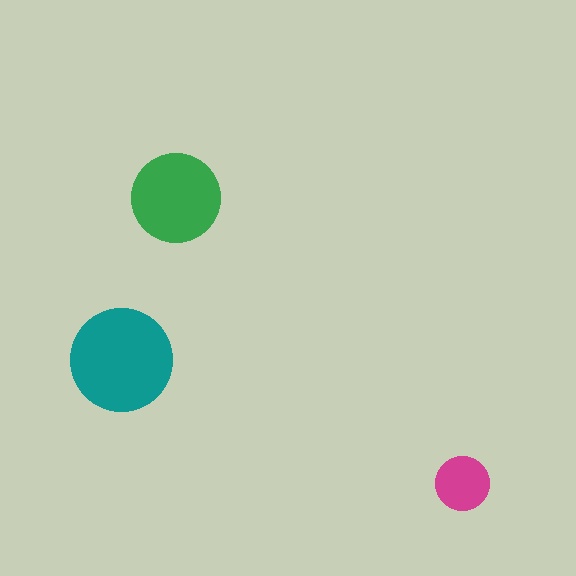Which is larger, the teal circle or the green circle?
The teal one.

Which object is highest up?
The green circle is topmost.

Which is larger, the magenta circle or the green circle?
The green one.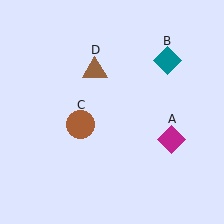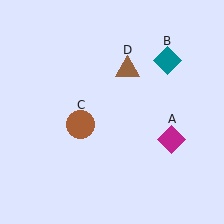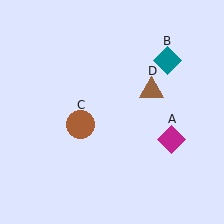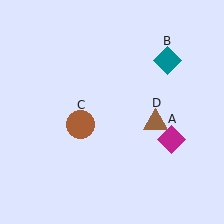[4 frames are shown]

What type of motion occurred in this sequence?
The brown triangle (object D) rotated clockwise around the center of the scene.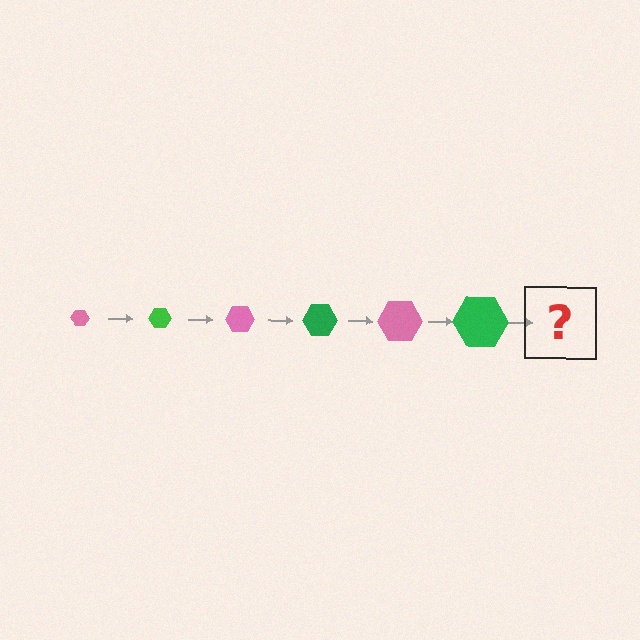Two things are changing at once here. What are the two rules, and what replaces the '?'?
The two rules are that the hexagon grows larger each step and the color cycles through pink and green. The '?' should be a pink hexagon, larger than the previous one.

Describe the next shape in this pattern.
It should be a pink hexagon, larger than the previous one.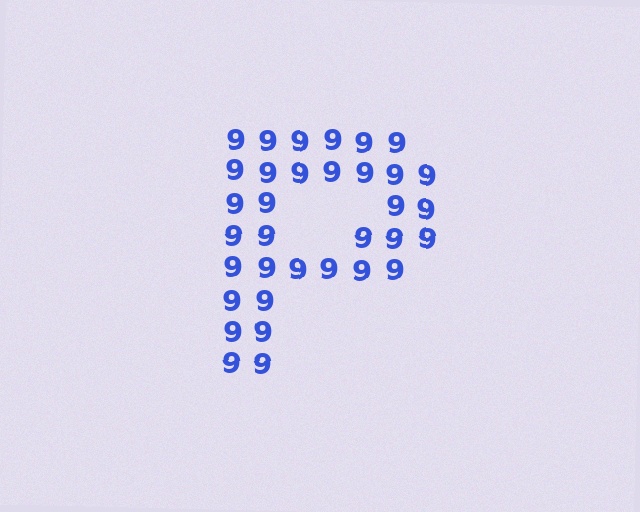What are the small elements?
The small elements are digit 9's.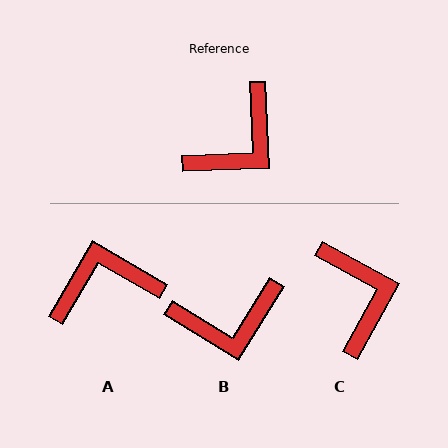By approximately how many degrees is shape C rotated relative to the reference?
Approximately 59 degrees counter-clockwise.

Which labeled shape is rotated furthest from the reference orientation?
A, about 148 degrees away.